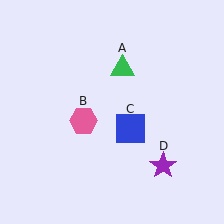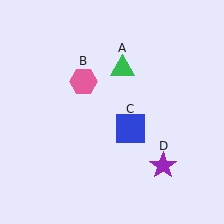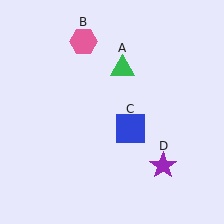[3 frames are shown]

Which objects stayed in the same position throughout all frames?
Green triangle (object A) and blue square (object C) and purple star (object D) remained stationary.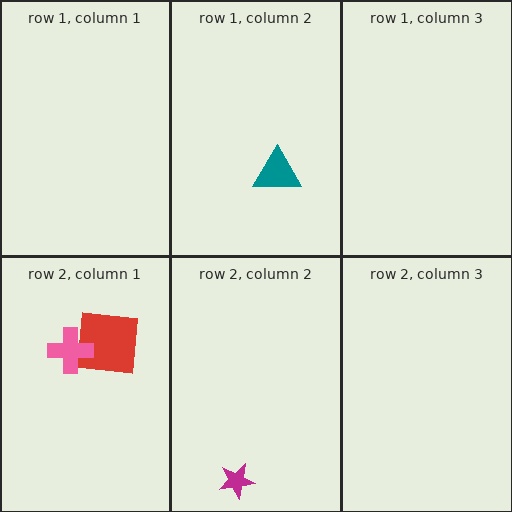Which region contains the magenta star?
The row 2, column 2 region.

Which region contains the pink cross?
The row 2, column 1 region.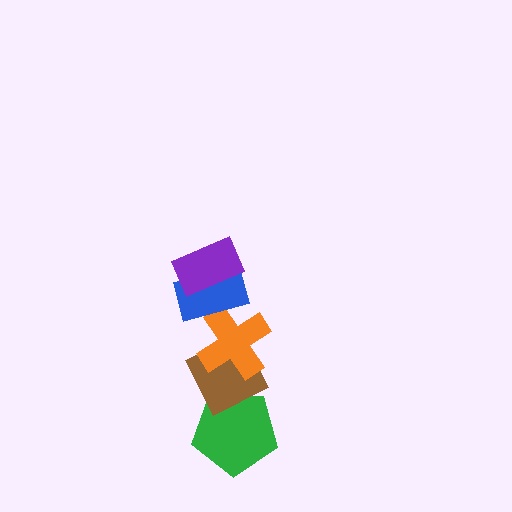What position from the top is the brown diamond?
The brown diamond is 4th from the top.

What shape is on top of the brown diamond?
The orange cross is on top of the brown diamond.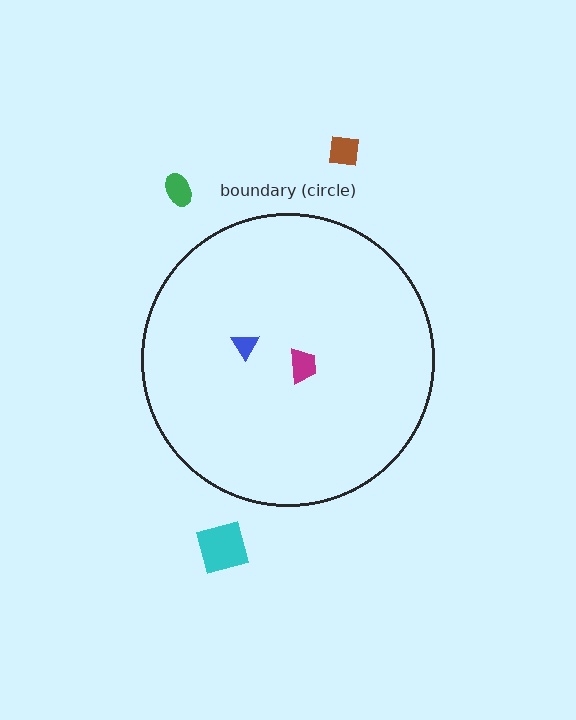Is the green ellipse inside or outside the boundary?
Outside.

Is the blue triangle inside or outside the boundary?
Inside.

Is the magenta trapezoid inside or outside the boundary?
Inside.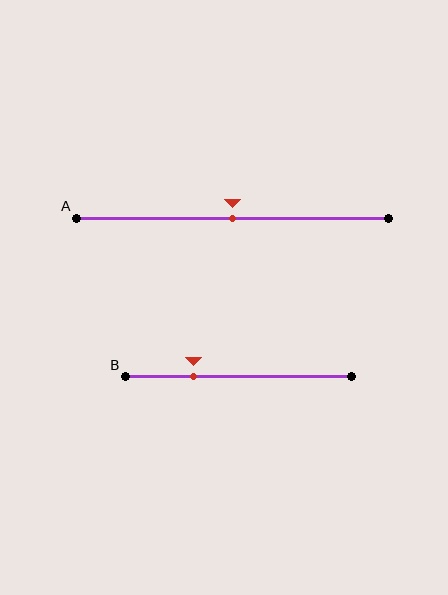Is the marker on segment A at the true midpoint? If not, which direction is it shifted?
Yes, the marker on segment A is at the true midpoint.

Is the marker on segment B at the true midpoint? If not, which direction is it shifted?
No, the marker on segment B is shifted to the left by about 20% of the segment length.